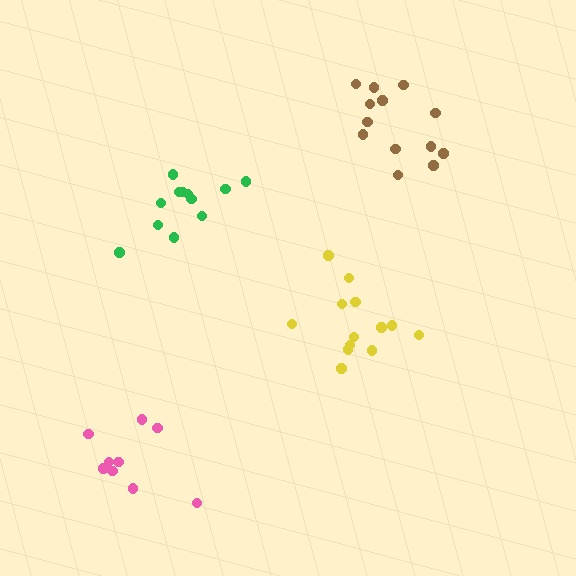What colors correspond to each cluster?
The clusters are colored: brown, yellow, green, pink.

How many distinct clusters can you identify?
There are 4 distinct clusters.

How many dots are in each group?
Group 1: 13 dots, Group 2: 13 dots, Group 3: 12 dots, Group 4: 9 dots (47 total).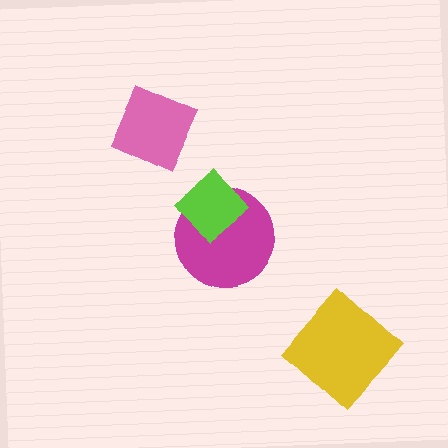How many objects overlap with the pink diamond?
0 objects overlap with the pink diamond.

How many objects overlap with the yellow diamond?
0 objects overlap with the yellow diamond.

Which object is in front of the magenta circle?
The lime diamond is in front of the magenta circle.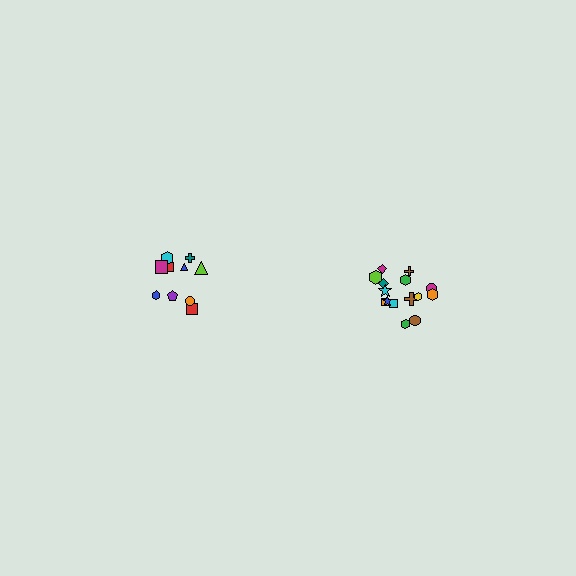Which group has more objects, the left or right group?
The right group.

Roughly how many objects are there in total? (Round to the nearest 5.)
Roughly 25 objects in total.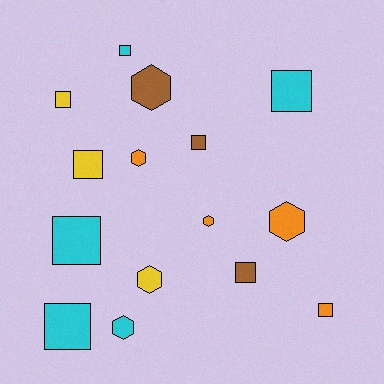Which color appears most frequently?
Cyan, with 5 objects.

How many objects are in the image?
There are 15 objects.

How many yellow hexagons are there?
There is 1 yellow hexagon.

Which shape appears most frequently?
Square, with 9 objects.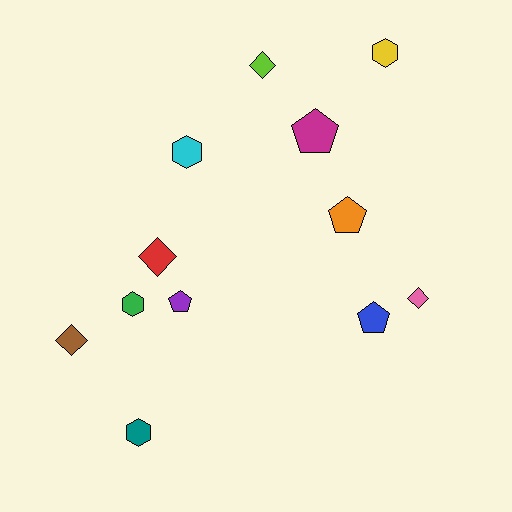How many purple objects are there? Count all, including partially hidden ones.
There is 1 purple object.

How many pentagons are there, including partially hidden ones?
There are 4 pentagons.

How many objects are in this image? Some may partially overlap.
There are 12 objects.